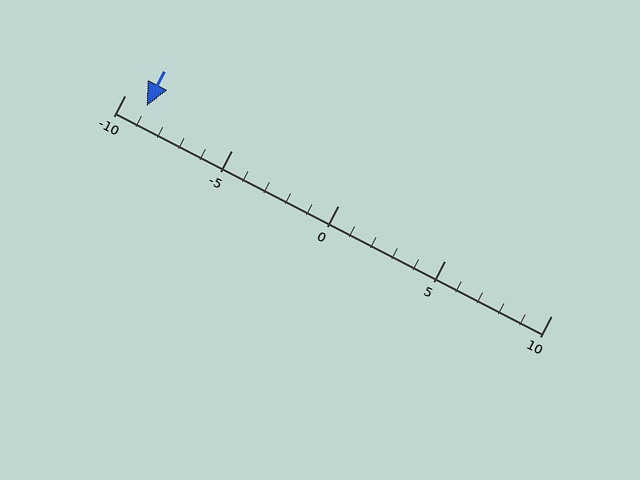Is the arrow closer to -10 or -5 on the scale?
The arrow is closer to -10.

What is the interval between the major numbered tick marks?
The major tick marks are spaced 5 units apart.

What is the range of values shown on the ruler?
The ruler shows values from -10 to 10.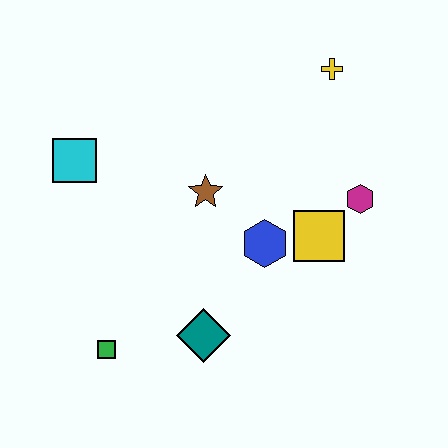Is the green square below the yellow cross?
Yes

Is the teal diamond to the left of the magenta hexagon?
Yes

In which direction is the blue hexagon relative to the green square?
The blue hexagon is to the right of the green square.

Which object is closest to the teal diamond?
The green square is closest to the teal diamond.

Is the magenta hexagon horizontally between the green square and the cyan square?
No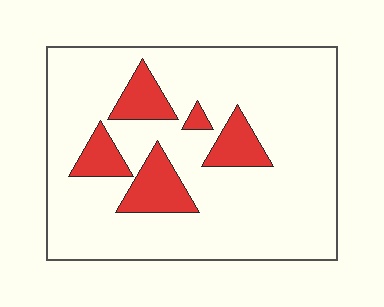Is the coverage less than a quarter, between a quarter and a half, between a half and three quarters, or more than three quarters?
Less than a quarter.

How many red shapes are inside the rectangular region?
5.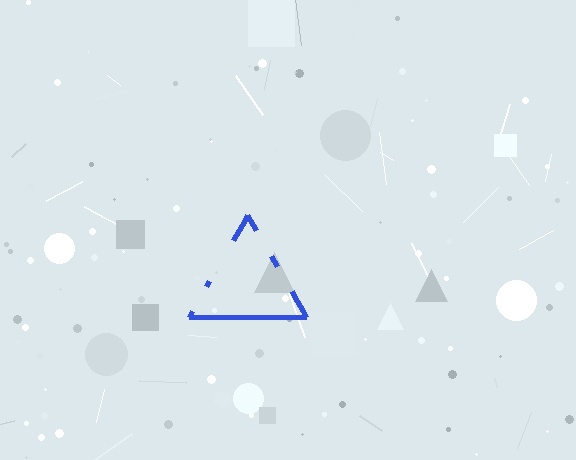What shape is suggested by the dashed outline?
The dashed outline suggests a triangle.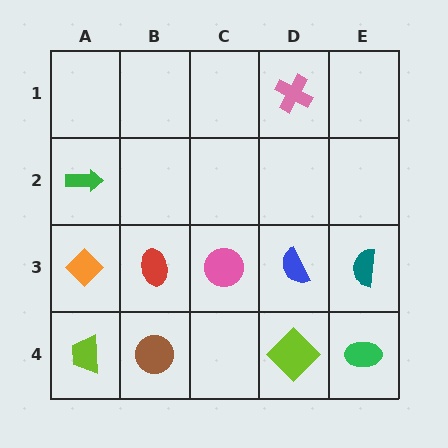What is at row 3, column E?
A teal semicircle.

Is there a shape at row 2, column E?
No, that cell is empty.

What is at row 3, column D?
A blue semicircle.